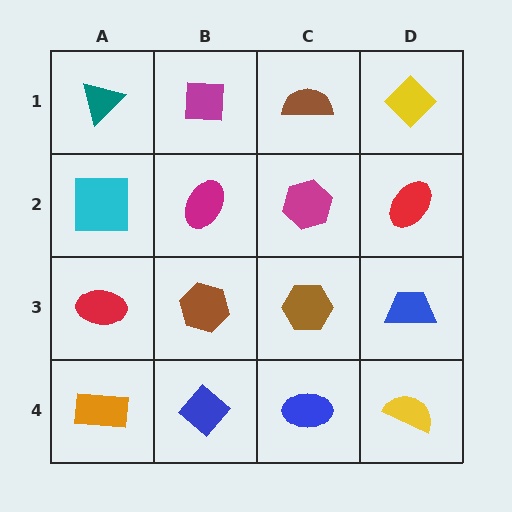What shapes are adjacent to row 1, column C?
A magenta hexagon (row 2, column C), a magenta square (row 1, column B), a yellow diamond (row 1, column D).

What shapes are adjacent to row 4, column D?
A blue trapezoid (row 3, column D), a blue ellipse (row 4, column C).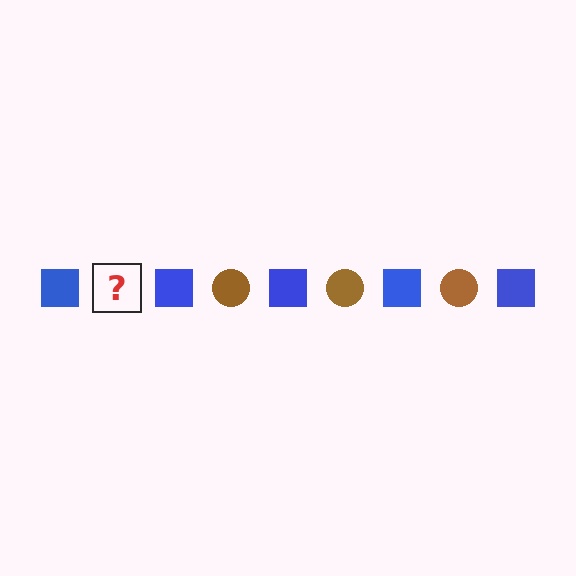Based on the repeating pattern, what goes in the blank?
The blank should be a brown circle.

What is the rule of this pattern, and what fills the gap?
The rule is that the pattern alternates between blue square and brown circle. The gap should be filled with a brown circle.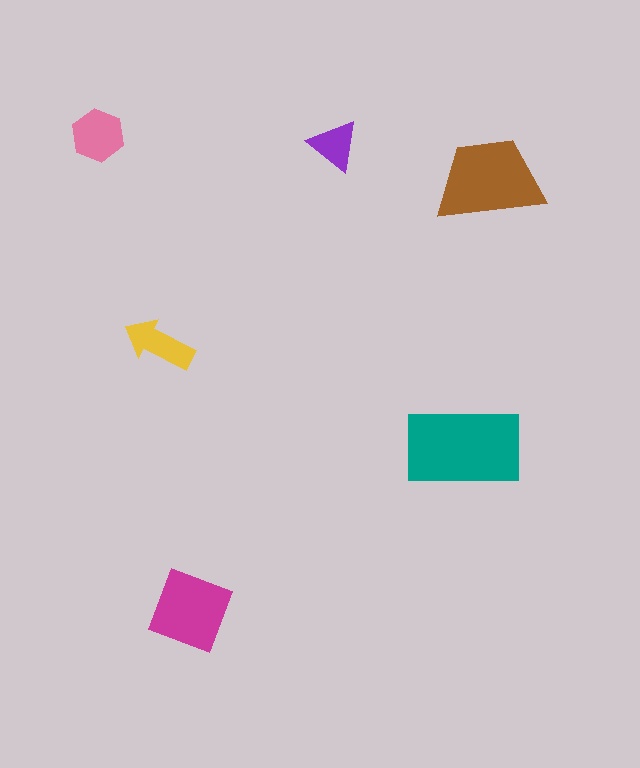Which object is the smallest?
The purple triangle.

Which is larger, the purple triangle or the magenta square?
The magenta square.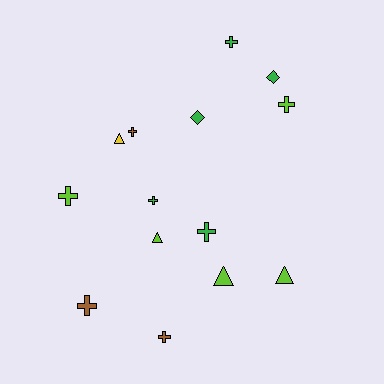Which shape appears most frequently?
Cross, with 8 objects.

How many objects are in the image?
There are 14 objects.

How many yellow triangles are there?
There is 1 yellow triangle.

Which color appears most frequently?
Lime, with 5 objects.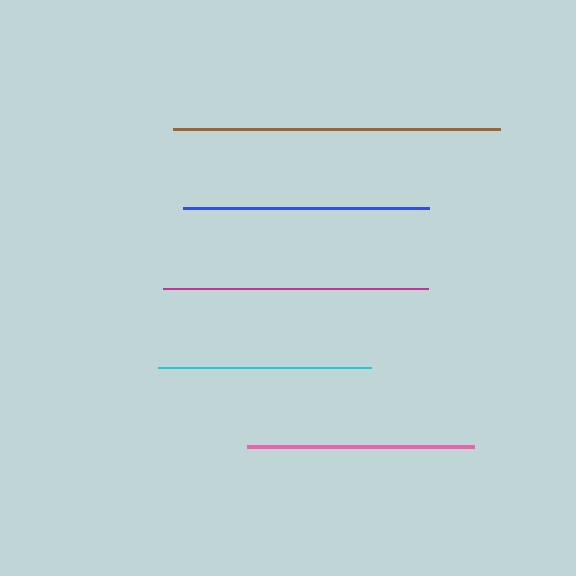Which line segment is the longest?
The brown line is the longest at approximately 327 pixels.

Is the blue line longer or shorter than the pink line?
The blue line is longer than the pink line.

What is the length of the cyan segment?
The cyan segment is approximately 213 pixels long.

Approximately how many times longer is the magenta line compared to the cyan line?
The magenta line is approximately 1.2 times the length of the cyan line.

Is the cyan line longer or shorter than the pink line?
The pink line is longer than the cyan line.